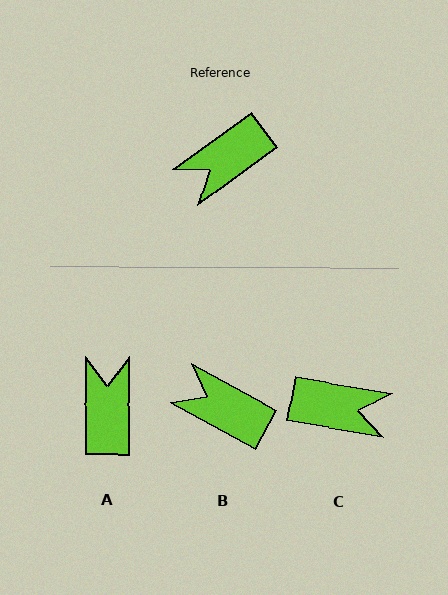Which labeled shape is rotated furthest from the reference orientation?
C, about 134 degrees away.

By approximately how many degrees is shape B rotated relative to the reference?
Approximately 65 degrees clockwise.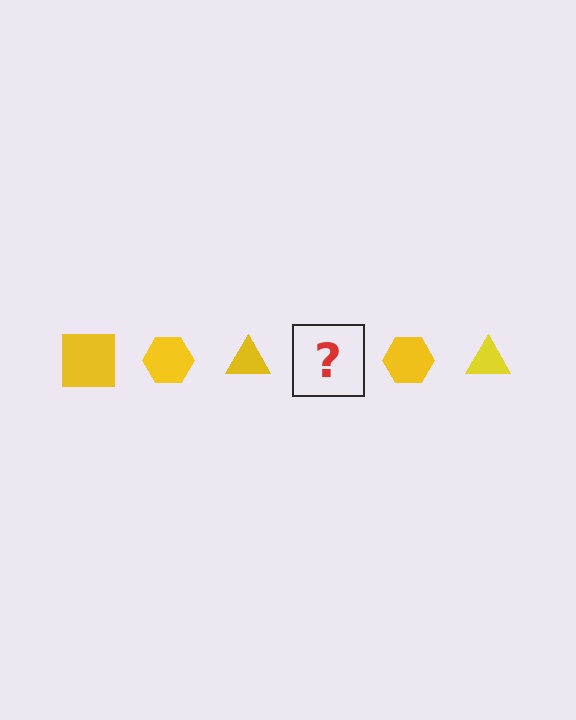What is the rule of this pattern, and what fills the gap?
The rule is that the pattern cycles through square, hexagon, triangle shapes in yellow. The gap should be filled with a yellow square.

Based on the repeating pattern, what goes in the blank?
The blank should be a yellow square.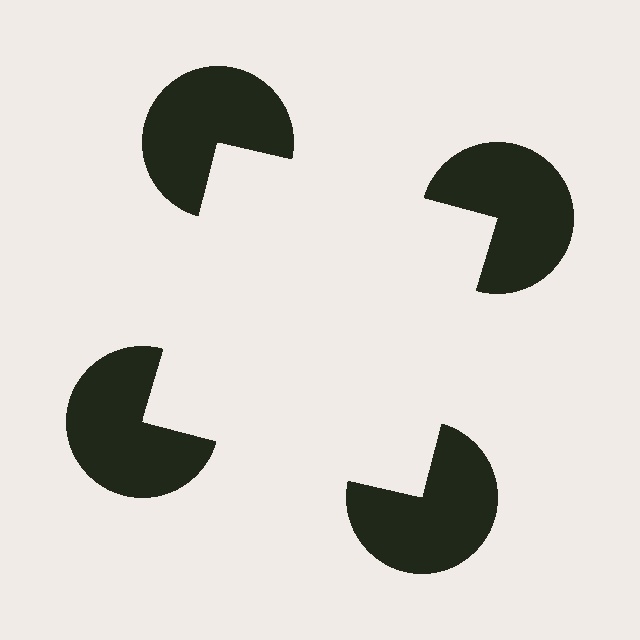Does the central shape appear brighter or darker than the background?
It typically appears slightly brighter than the background, even though no actual brightness change is drawn.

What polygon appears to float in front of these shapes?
An illusory square — its edges are inferred from the aligned wedge cuts in the pac-man discs, not physically drawn.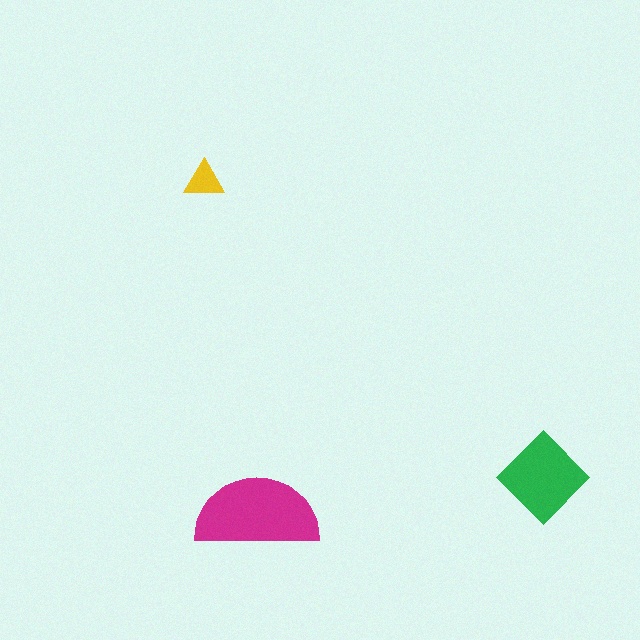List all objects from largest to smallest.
The magenta semicircle, the green diamond, the yellow triangle.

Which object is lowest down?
The magenta semicircle is bottommost.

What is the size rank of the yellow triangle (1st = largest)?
3rd.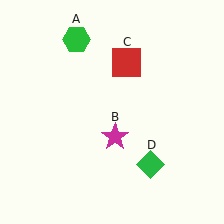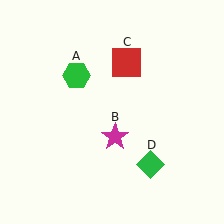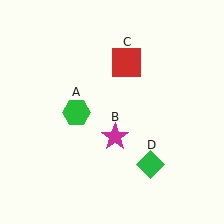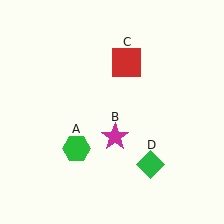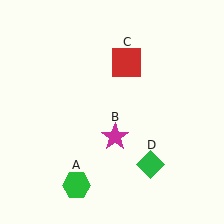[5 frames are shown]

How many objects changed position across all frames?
1 object changed position: green hexagon (object A).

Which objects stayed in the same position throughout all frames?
Magenta star (object B) and red square (object C) and green diamond (object D) remained stationary.